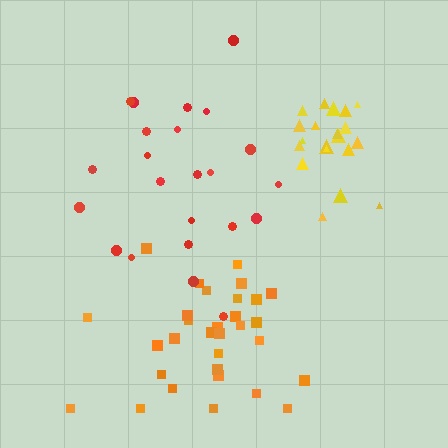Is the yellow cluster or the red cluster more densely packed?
Yellow.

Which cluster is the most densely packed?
Yellow.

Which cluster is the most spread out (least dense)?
Red.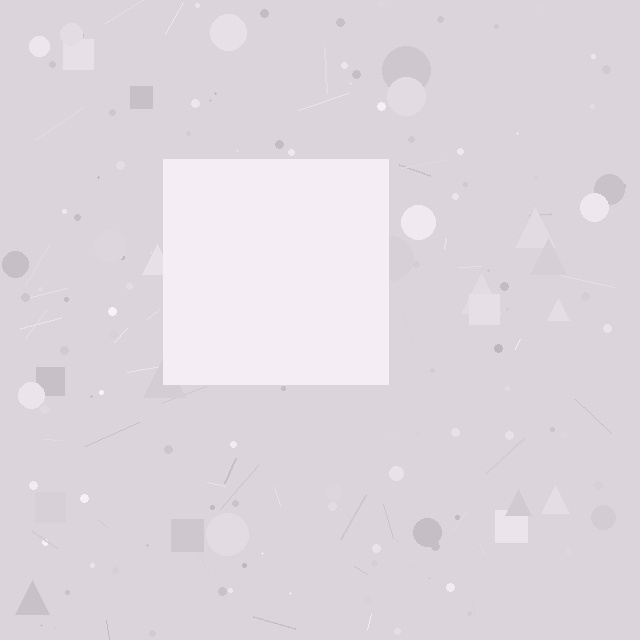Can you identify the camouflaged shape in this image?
The camouflaged shape is a square.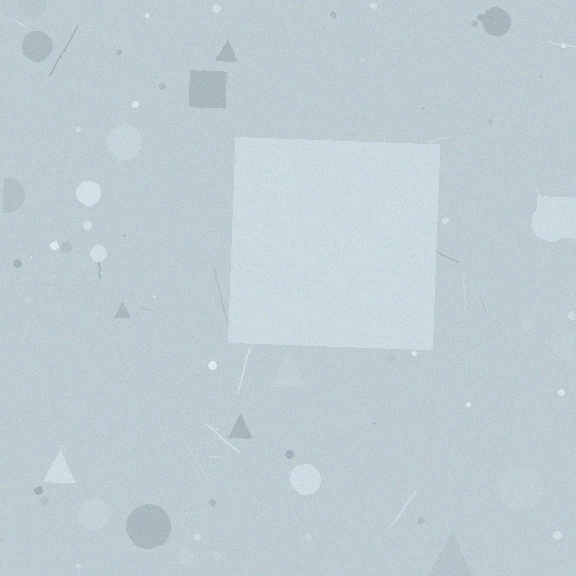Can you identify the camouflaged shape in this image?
The camouflaged shape is a square.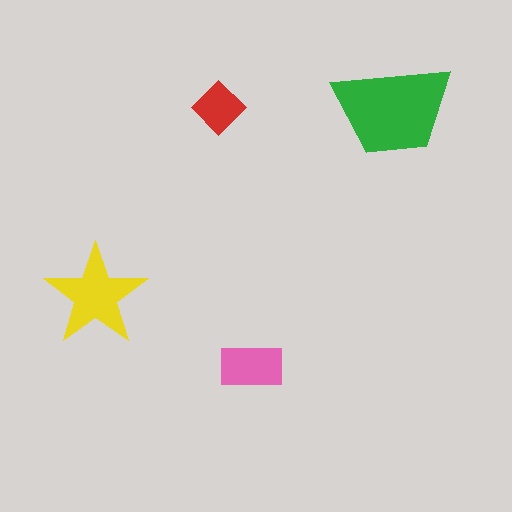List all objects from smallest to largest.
The red diamond, the pink rectangle, the yellow star, the green trapezoid.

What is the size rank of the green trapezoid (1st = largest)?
1st.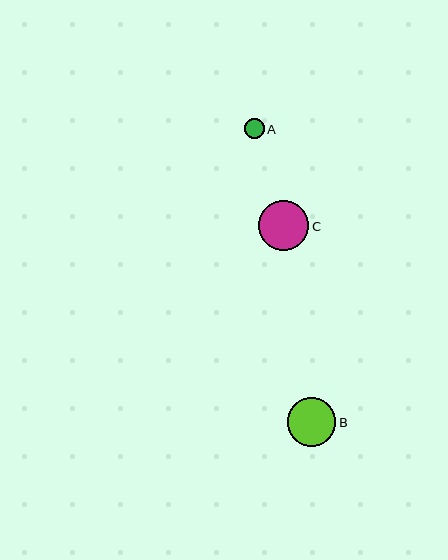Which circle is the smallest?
Circle A is the smallest with a size of approximately 20 pixels.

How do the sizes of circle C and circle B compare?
Circle C and circle B are approximately the same size.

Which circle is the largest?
Circle C is the largest with a size of approximately 50 pixels.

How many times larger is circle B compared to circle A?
Circle B is approximately 2.4 times the size of circle A.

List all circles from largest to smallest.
From largest to smallest: C, B, A.